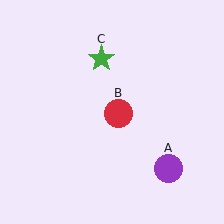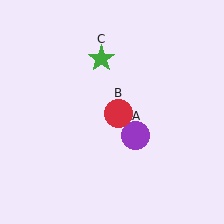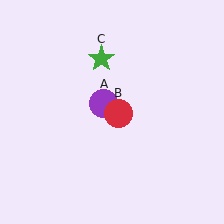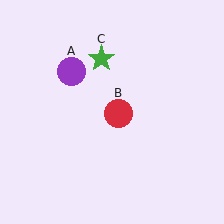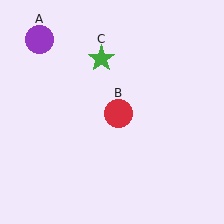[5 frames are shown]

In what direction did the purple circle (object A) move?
The purple circle (object A) moved up and to the left.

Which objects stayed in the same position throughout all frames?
Red circle (object B) and green star (object C) remained stationary.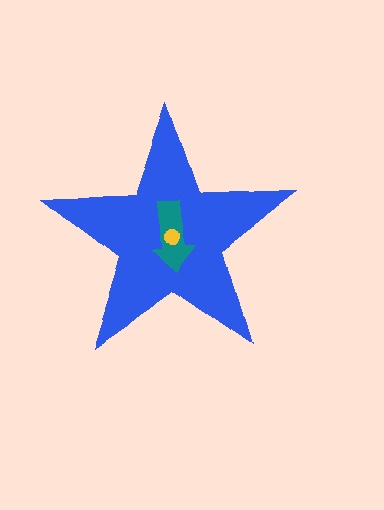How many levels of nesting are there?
3.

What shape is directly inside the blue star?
The teal arrow.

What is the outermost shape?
The blue star.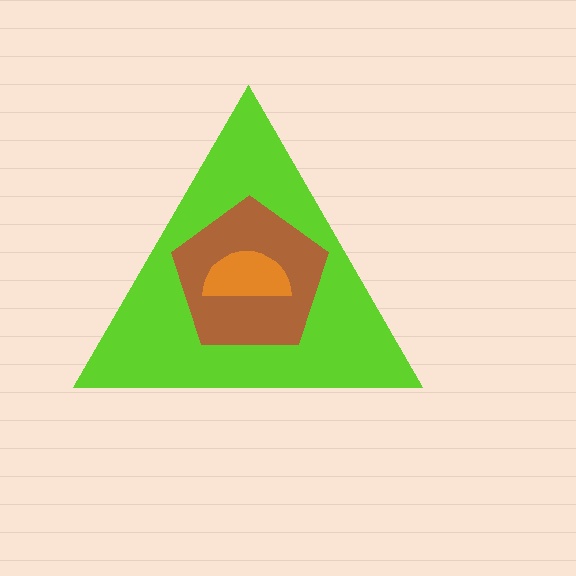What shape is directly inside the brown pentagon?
The orange semicircle.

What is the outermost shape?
The lime triangle.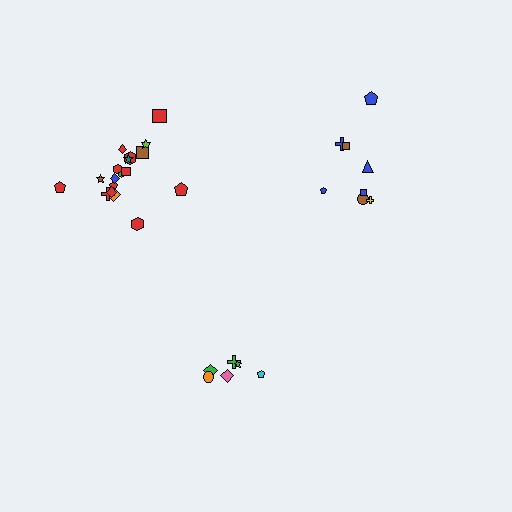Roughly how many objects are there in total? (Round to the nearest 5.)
Roughly 30 objects in total.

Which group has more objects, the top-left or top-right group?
The top-left group.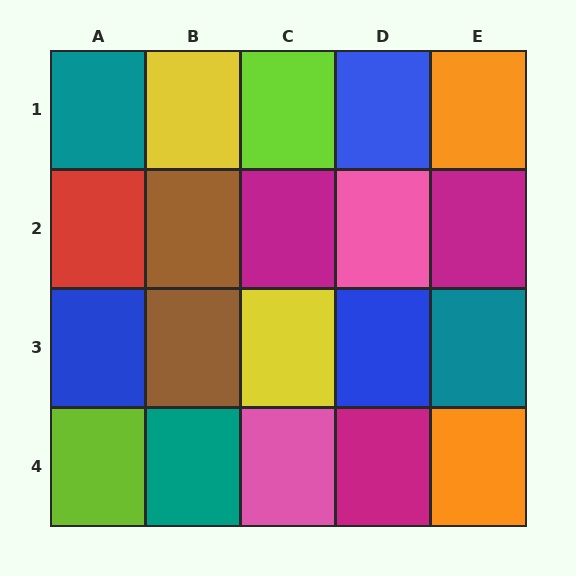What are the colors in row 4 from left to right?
Lime, teal, pink, magenta, orange.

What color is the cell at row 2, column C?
Magenta.